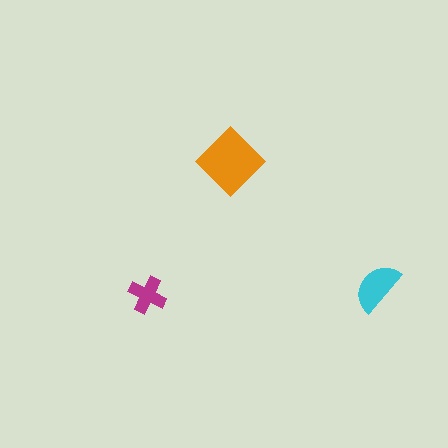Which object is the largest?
The orange diamond.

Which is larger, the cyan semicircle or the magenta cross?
The cyan semicircle.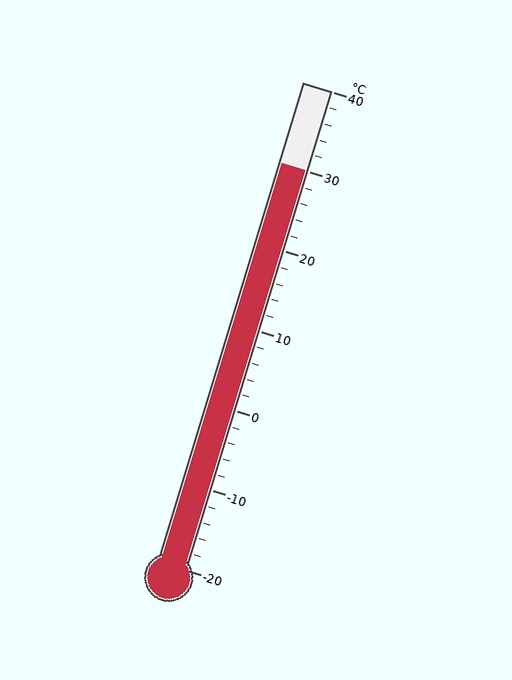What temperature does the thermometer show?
The thermometer shows approximately 30°C.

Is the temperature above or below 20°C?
The temperature is above 20°C.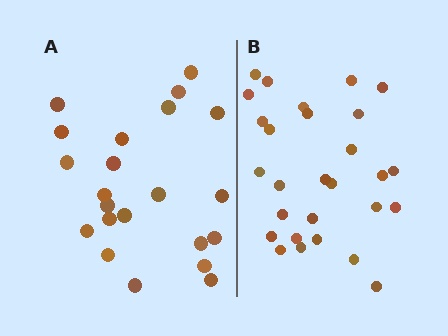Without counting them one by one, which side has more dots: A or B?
Region B (the right region) has more dots.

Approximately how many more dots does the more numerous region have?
Region B has about 6 more dots than region A.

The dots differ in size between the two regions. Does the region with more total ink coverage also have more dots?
No. Region A has more total ink coverage because its dots are larger, but region B actually contains more individual dots. Total area can be misleading — the number of items is what matters here.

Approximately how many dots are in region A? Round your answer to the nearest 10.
About 20 dots. (The exact count is 22, which rounds to 20.)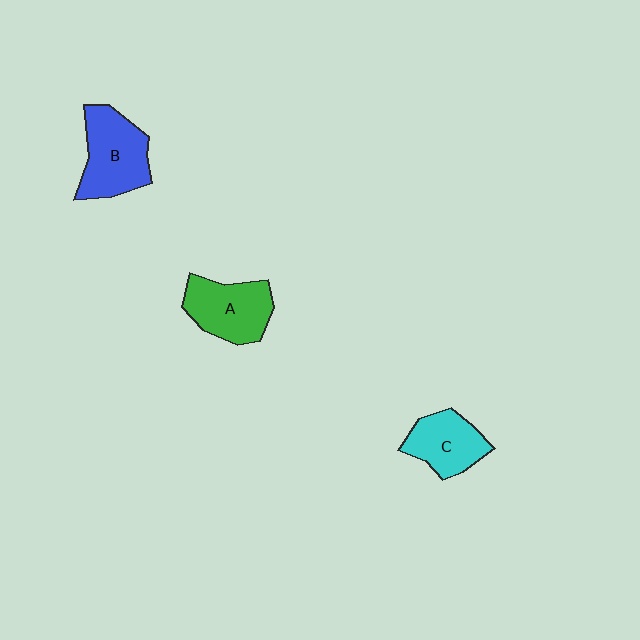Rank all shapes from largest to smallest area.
From largest to smallest: B (blue), A (green), C (cyan).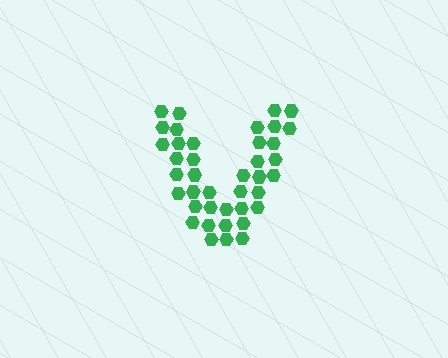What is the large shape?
The large shape is the letter V.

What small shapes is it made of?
It is made of small hexagons.